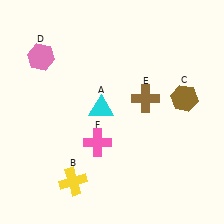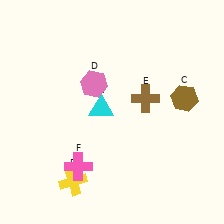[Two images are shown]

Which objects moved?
The objects that moved are: the pink hexagon (D), the pink cross (F).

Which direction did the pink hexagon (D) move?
The pink hexagon (D) moved right.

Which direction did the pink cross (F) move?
The pink cross (F) moved down.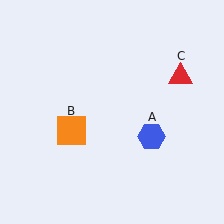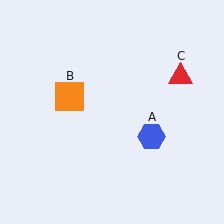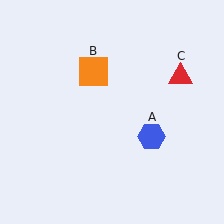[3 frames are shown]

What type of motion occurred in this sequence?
The orange square (object B) rotated clockwise around the center of the scene.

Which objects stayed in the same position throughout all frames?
Blue hexagon (object A) and red triangle (object C) remained stationary.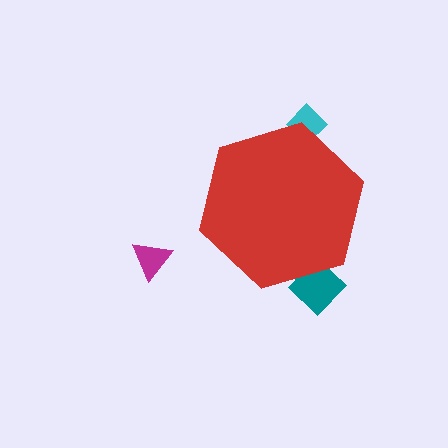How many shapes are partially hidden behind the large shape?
2 shapes are partially hidden.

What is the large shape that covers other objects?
A red hexagon.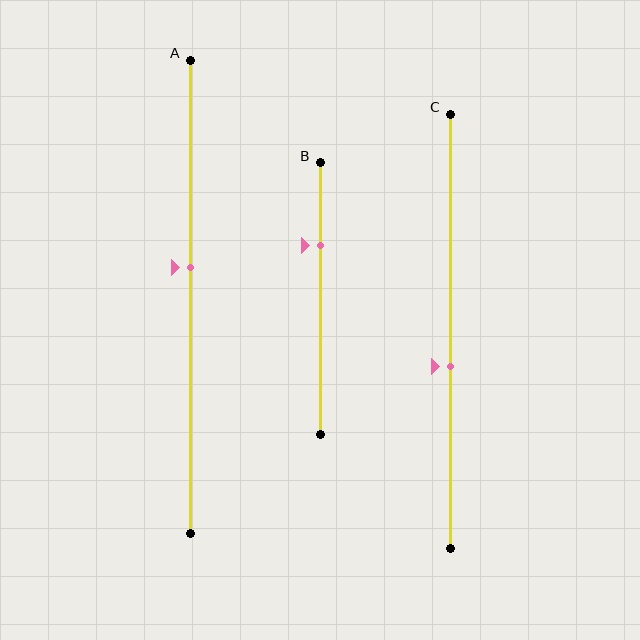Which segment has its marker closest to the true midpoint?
Segment A has its marker closest to the true midpoint.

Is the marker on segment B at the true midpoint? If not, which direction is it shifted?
No, the marker on segment B is shifted upward by about 20% of the segment length.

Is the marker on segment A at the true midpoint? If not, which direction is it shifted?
No, the marker on segment A is shifted upward by about 6% of the segment length.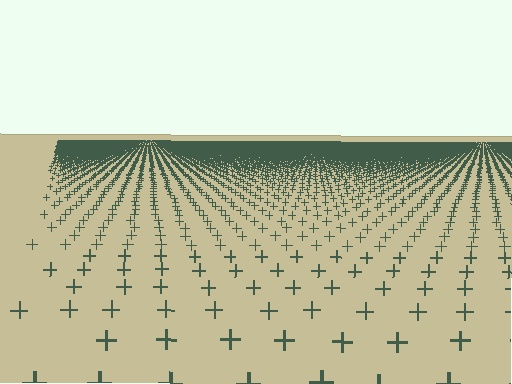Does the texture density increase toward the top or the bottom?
Density increases toward the top.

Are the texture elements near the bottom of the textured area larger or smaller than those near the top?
Larger. Near the bottom, elements are closer to the viewer and appear at a bigger on-screen size.